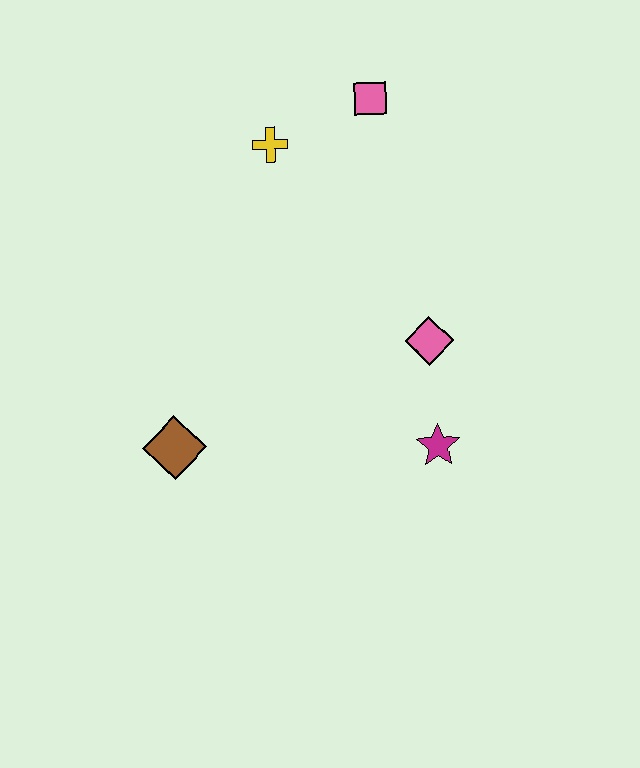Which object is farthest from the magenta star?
The pink square is farthest from the magenta star.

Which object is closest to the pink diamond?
The magenta star is closest to the pink diamond.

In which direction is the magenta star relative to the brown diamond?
The magenta star is to the right of the brown diamond.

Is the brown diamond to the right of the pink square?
No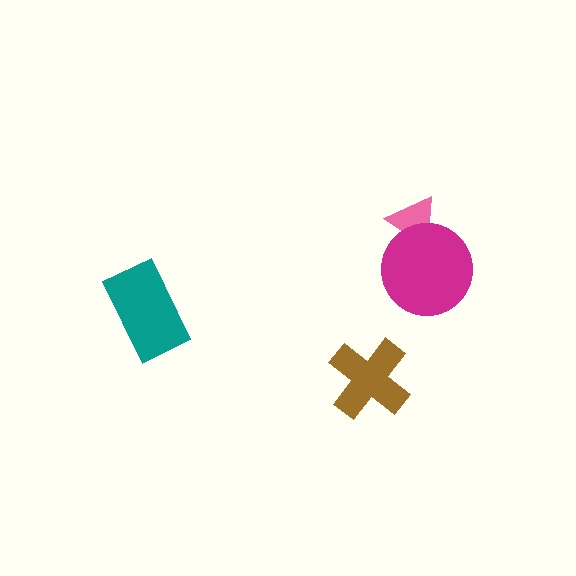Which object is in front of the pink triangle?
The magenta circle is in front of the pink triangle.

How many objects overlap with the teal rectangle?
0 objects overlap with the teal rectangle.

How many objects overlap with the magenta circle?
1 object overlaps with the magenta circle.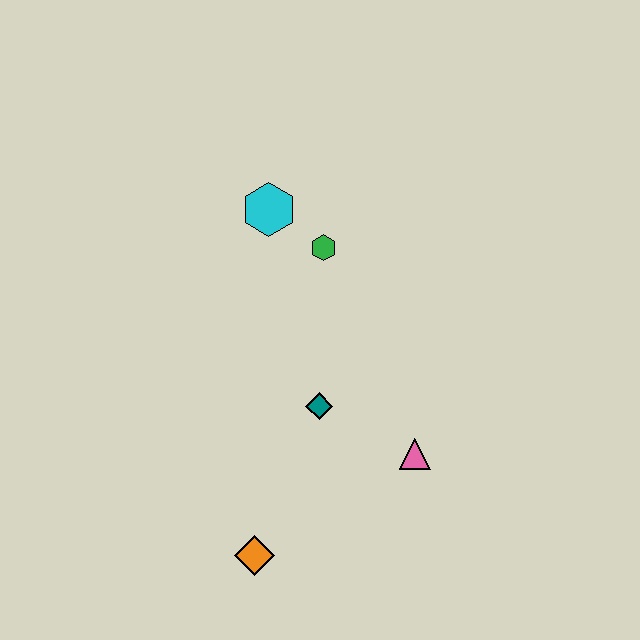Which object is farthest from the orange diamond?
The cyan hexagon is farthest from the orange diamond.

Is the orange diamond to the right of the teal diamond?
No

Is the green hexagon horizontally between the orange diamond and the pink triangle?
Yes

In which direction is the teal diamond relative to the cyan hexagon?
The teal diamond is below the cyan hexagon.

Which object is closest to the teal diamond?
The pink triangle is closest to the teal diamond.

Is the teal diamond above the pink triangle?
Yes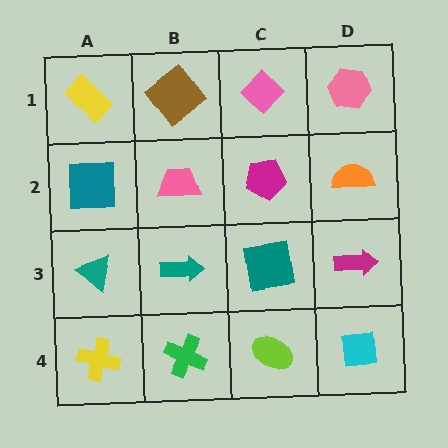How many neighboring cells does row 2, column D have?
3.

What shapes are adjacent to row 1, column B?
A pink trapezoid (row 2, column B), a yellow rectangle (row 1, column A), a pink diamond (row 1, column C).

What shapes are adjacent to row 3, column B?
A pink trapezoid (row 2, column B), a green cross (row 4, column B), a teal triangle (row 3, column A), a teal square (row 3, column C).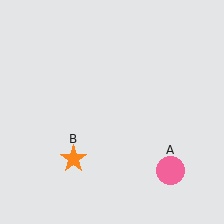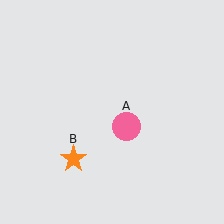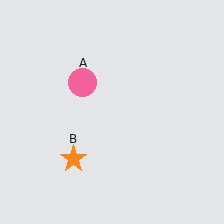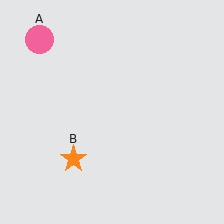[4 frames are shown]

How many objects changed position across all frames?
1 object changed position: pink circle (object A).